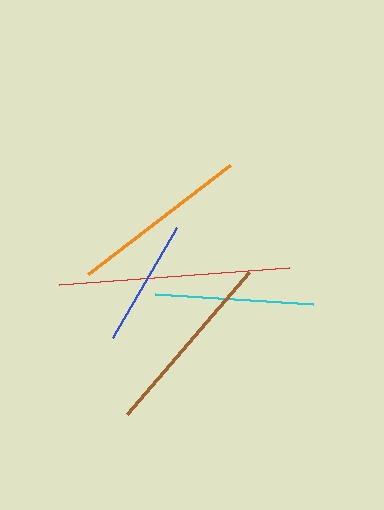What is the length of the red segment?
The red segment is approximately 230 pixels long.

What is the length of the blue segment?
The blue segment is approximately 128 pixels long.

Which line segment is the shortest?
The blue line is the shortest at approximately 128 pixels.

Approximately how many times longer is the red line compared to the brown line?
The red line is approximately 1.2 times the length of the brown line.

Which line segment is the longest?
The red line is the longest at approximately 230 pixels.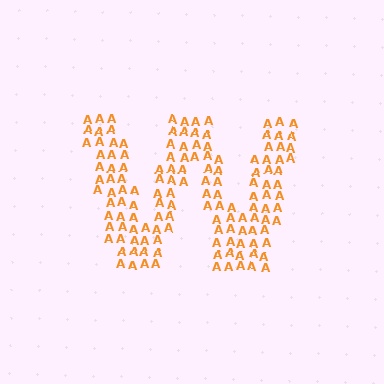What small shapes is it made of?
It is made of small letter A's.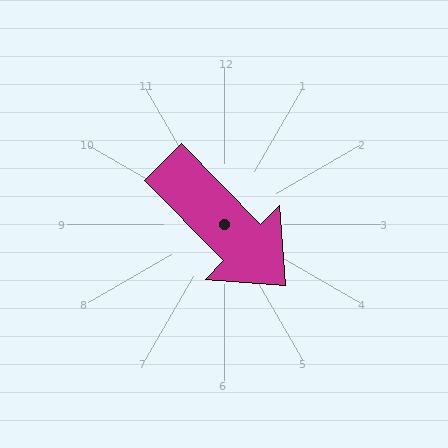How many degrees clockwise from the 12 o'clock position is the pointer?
Approximately 135 degrees.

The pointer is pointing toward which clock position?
Roughly 5 o'clock.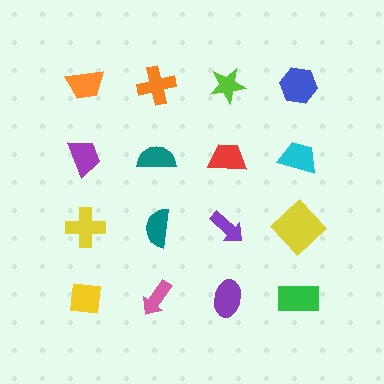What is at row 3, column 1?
A yellow cross.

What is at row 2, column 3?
A red trapezoid.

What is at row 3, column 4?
A yellow diamond.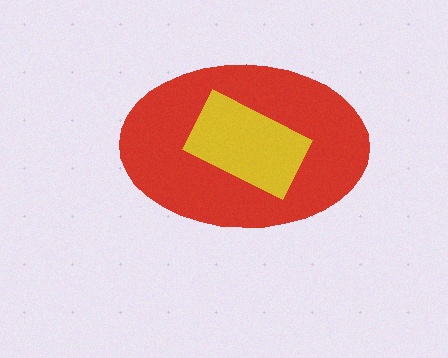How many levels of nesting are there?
2.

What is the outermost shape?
The red ellipse.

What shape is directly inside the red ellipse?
The yellow rectangle.